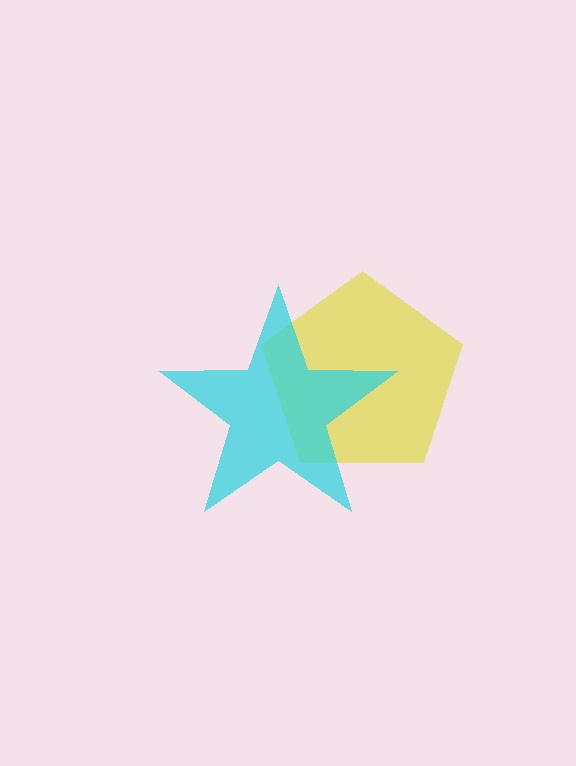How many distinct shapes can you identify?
There are 2 distinct shapes: a yellow pentagon, a cyan star.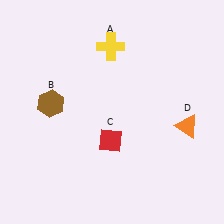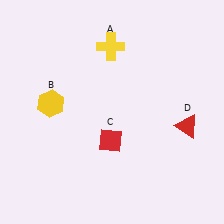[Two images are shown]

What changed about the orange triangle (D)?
In Image 1, D is orange. In Image 2, it changed to red.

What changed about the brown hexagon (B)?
In Image 1, B is brown. In Image 2, it changed to yellow.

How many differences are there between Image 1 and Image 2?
There are 2 differences between the two images.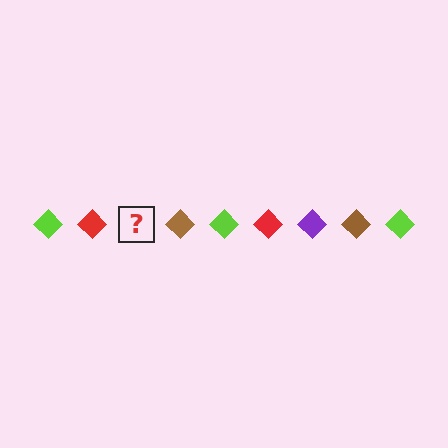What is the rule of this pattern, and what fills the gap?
The rule is that the pattern cycles through lime, red, purple, brown diamonds. The gap should be filled with a purple diamond.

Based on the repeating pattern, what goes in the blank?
The blank should be a purple diamond.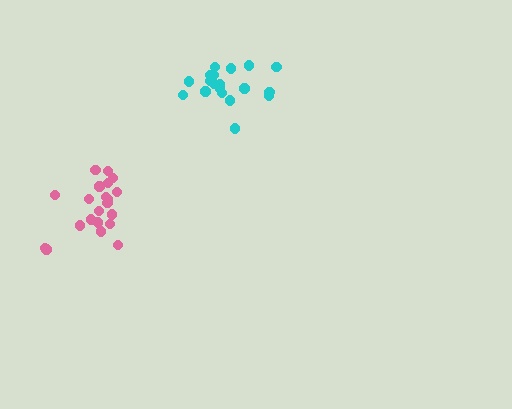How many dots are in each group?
Group 1: 19 dots, Group 2: 21 dots (40 total).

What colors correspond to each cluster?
The clusters are colored: cyan, pink.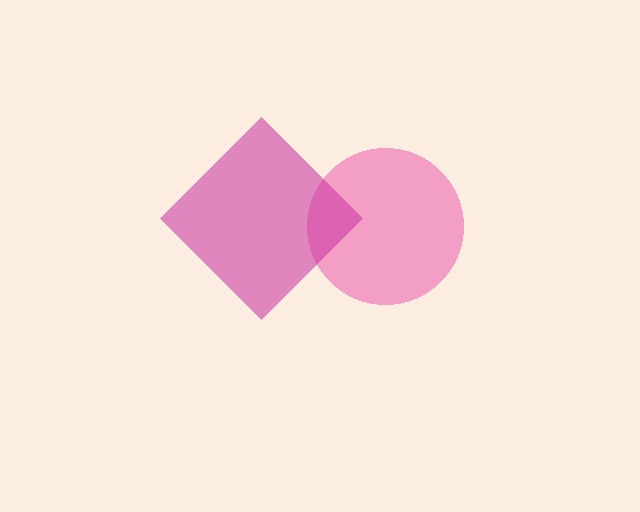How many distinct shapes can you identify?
There are 2 distinct shapes: a pink circle, a magenta diamond.